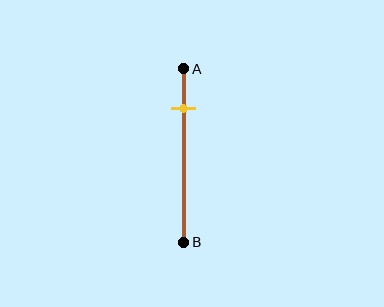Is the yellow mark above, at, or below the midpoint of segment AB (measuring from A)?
The yellow mark is above the midpoint of segment AB.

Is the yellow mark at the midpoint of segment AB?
No, the mark is at about 25% from A, not at the 50% midpoint.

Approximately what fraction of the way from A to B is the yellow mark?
The yellow mark is approximately 25% of the way from A to B.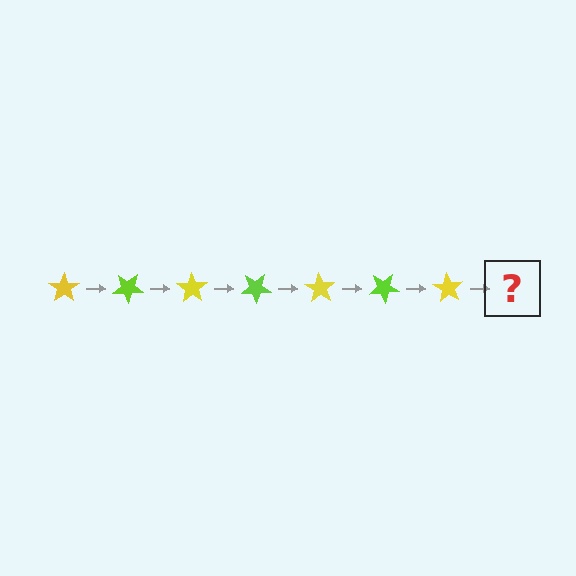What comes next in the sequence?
The next element should be a lime star, rotated 245 degrees from the start.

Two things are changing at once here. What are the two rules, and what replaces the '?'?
The two rules are that it rotates 35 degrees each step and the color cycles through yellow and lime. The '?' should be a lime star, rotated 245 degrees from the start.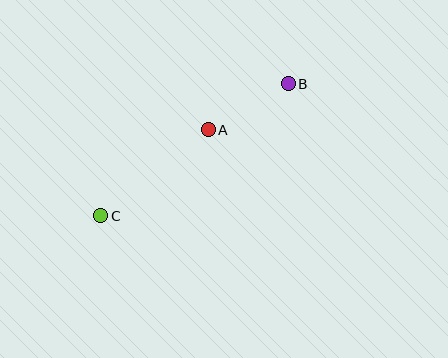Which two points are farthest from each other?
Points B and C are farthest from each other.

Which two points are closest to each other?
Points A and B are closest to each other.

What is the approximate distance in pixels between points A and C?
The distance between A and C is approximately 138 pixels.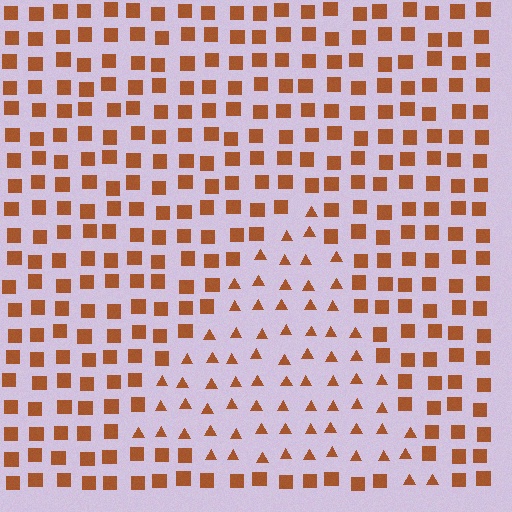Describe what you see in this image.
The image is filled with small brown elements arranged in a uniform grid. A triangle-shaped region contains triangles, while the surrounding area contains squares. The boundary is defined purely by the change in element shape.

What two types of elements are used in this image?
The image uses triangles inside the triangle region and squares outside it.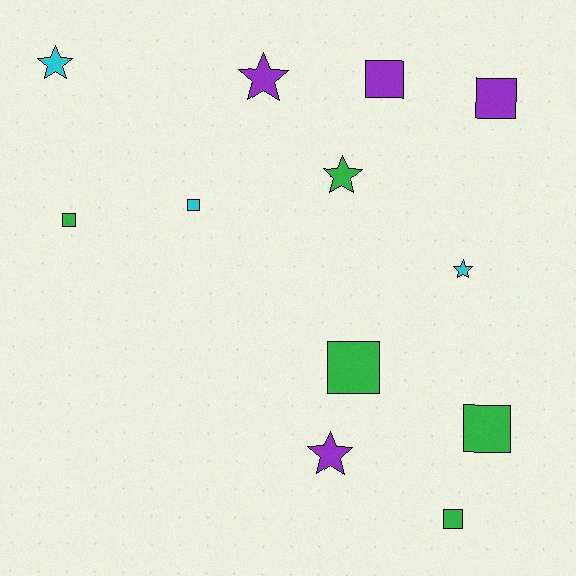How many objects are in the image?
There are 12 objects.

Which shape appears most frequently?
Square, with 7 objects.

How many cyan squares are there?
There is 1 cyan square.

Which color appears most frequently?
Green, with 5 objects.